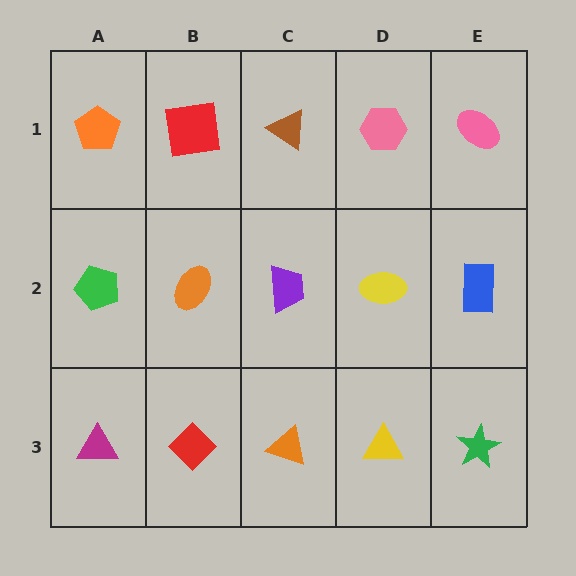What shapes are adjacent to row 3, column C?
A purple trapezoid (row 2, column C), a red diamond (row 3, column B), a yellow triangle (row 3, column D).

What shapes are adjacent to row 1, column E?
A blue rectangle (row 2, column E), a pink hexagon (row 1, column D).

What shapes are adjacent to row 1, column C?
A purple trapezoid (row 2, column C), a red square (row 1, column B), a pink hexagon (row 1, column D).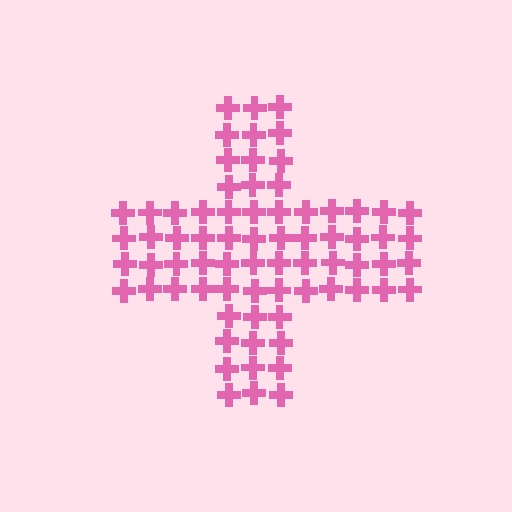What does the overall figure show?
The overall figure shows a cross.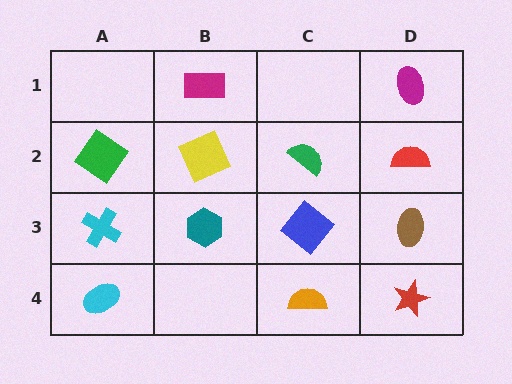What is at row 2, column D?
A red semicircle.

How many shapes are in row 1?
2 shapes.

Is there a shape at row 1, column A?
No, that cell is empty.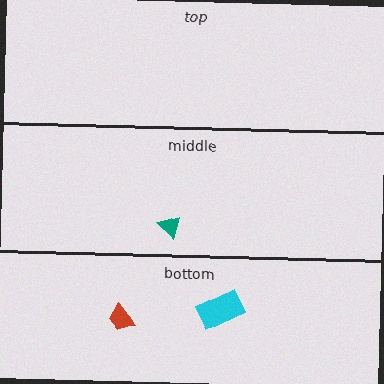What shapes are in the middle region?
The teal triangle.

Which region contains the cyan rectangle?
The bottom region.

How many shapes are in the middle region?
1.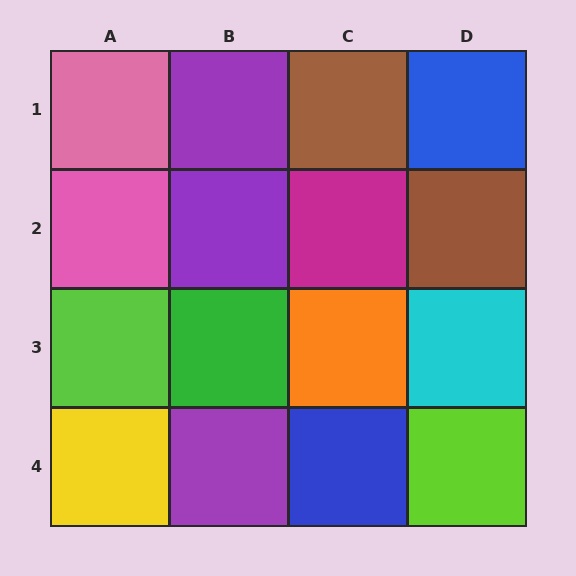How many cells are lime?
2 cells are lime.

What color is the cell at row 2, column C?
Magenta.